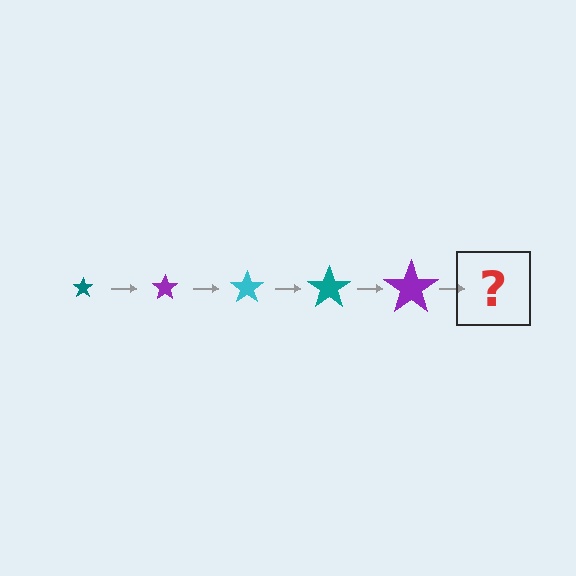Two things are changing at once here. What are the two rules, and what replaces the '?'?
The two rules are that the star grows larger each step and the color cycles through teal, purple, and cyan. The '?' should be a cyan star, larger than the previous one.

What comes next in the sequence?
The next element should be a cyan star, larger than the previous one.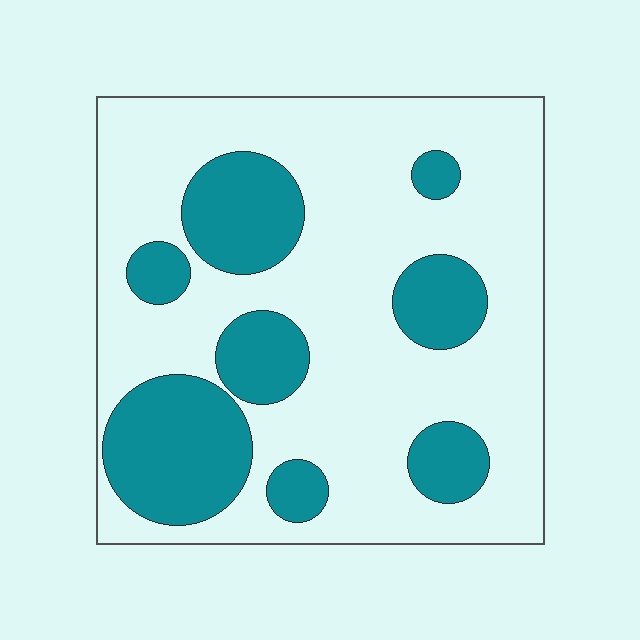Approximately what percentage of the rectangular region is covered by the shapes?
Approximately 30%.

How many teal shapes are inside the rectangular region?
8.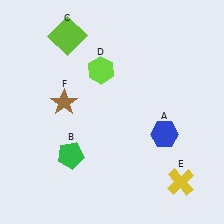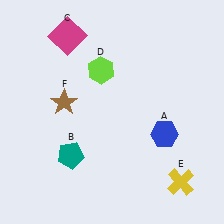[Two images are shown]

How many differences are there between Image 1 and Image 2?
There are 2 differences between the two images.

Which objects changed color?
B changed from green to teal. C changed from lime to magenta.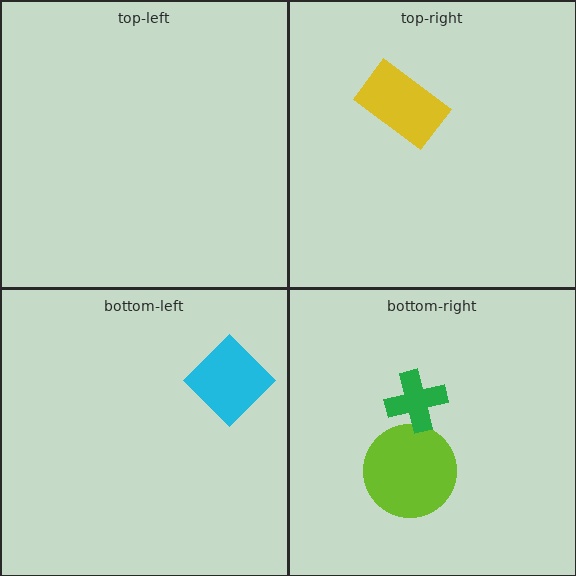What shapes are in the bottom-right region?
The lime circle, the green cross.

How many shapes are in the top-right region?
1.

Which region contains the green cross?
The bottom-right region.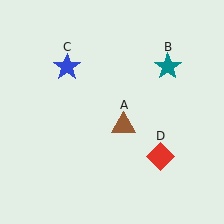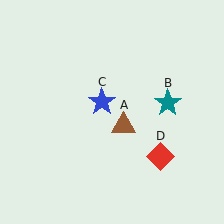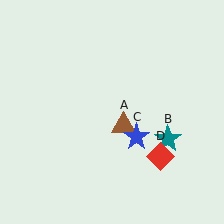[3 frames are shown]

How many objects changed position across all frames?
2 objects changed position: teal star (object B), blue star (object C).